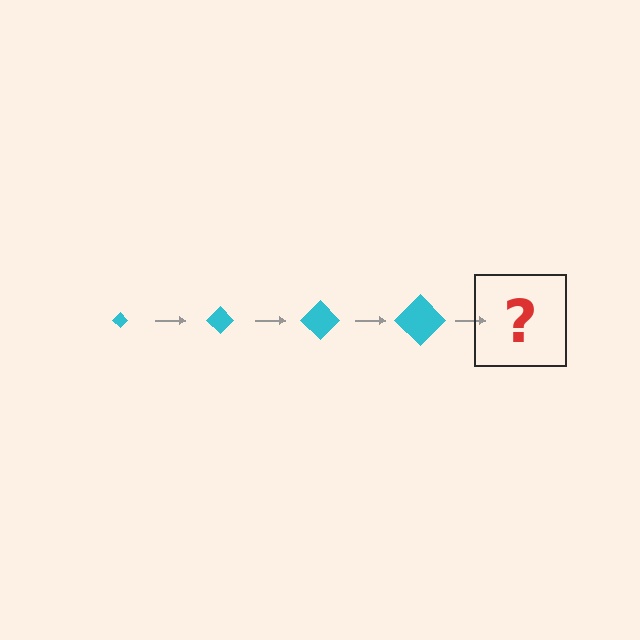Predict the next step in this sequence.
The next step is a cyan diamond, larger than the previous one.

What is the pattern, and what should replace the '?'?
The pattern is that the diamond gets progressively larger each step. The '?' should be a cyan diamond, larger than the previous one.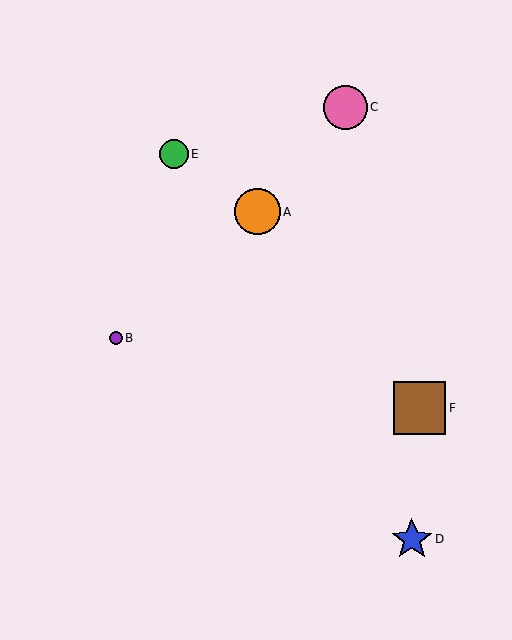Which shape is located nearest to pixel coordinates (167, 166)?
The green circle (labeled E) at (174, 154) is nearest to that location.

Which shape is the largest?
The brown square (labeled F) is the largest.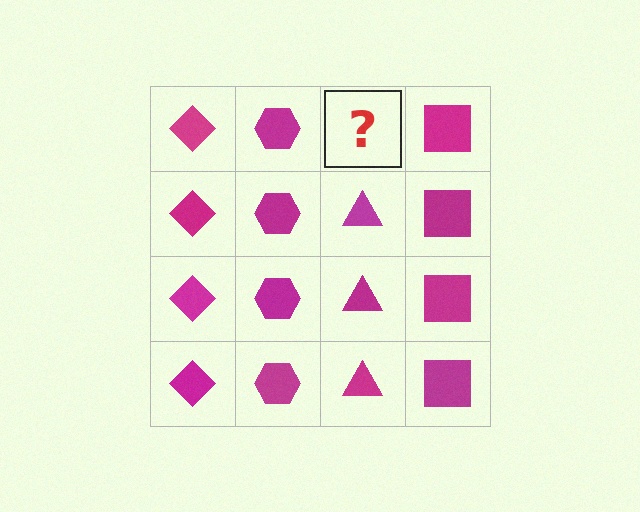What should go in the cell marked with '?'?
The missing cell should contain a magenta triangle.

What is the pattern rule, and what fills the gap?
The rule is that each column has a consistent shape. The gap should be filled with a magenta triangle.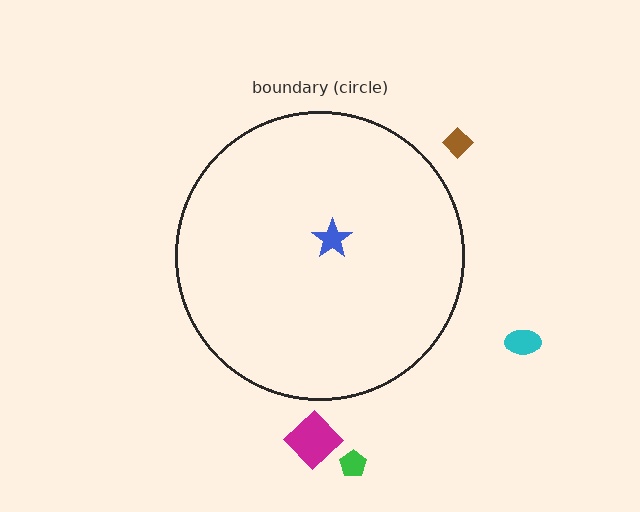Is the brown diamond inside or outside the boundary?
Outside.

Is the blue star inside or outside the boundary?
Inside.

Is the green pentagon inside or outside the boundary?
Outside.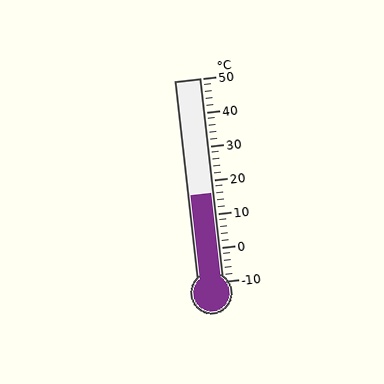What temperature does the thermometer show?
The thermometer shows approximately 16°C.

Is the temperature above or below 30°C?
The temperature is below 30°C.